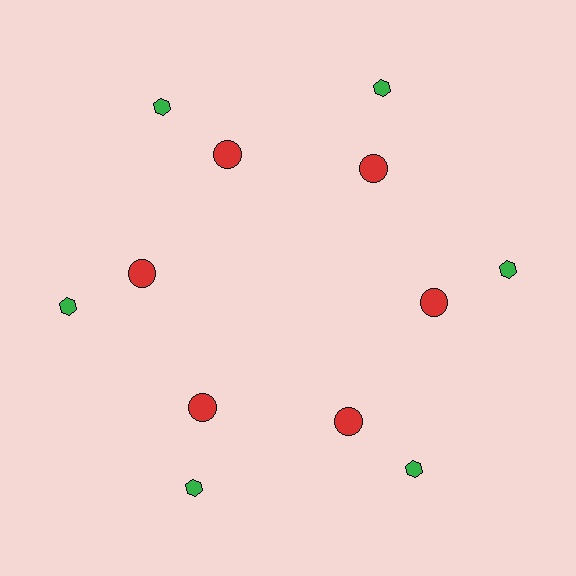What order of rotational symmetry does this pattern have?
This pattern has 6-fold rotational symmetry.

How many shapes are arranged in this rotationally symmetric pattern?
There are 12 shapes, arranged in 6 groups of 2.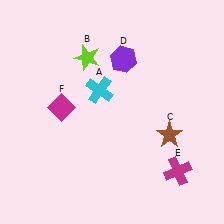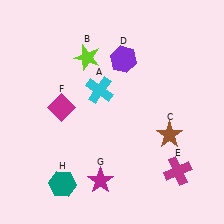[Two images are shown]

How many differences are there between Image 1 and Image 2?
There are 2 differences between the two images.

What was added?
A magenta star (G), a teal hexagon (H) were added in Image 2.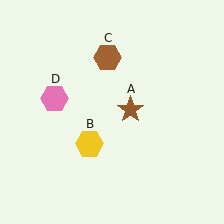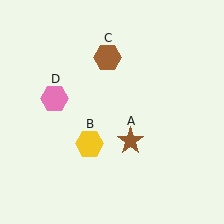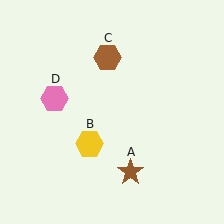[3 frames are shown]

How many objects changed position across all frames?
1 object changed position: brown star (object A).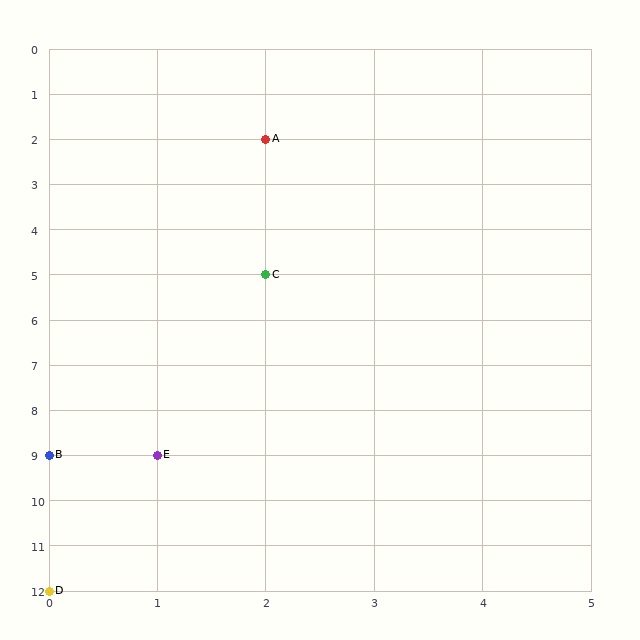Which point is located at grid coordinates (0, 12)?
Point D is at (0, 12).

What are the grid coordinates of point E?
Point E is at grid coordinates (1, 9).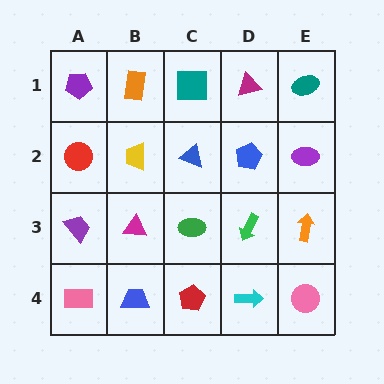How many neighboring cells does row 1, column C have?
3.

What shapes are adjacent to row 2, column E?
A teal ellipse (row 1, column E), an orange arrow (row 3, column E), a blue pentagon (row 2, column D).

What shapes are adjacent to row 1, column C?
A blue triangle (row 2, column C), an orange rectangle (row 1, column B), a magenta triangle (row 1, column D).